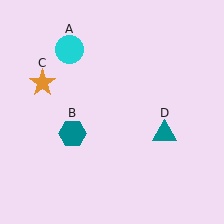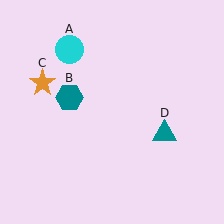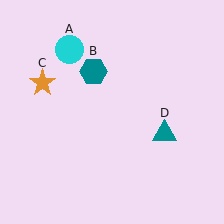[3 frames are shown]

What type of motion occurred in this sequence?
The teal hexagon (object B) rotated clockwise around the center of the scene.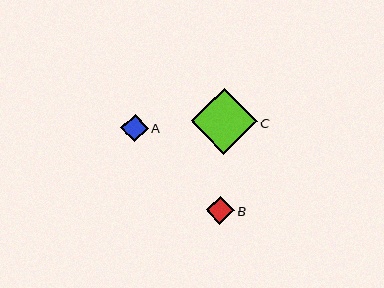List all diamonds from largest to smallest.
From largest to smallest: C, B, A.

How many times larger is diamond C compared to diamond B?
Diamond C is approximately 2.3 times the size of diamond B.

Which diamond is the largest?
Diamond C is the largest with a size of approximately 66 pixels.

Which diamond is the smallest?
Diamond A is the smallest with a size of approximately 27 pixels.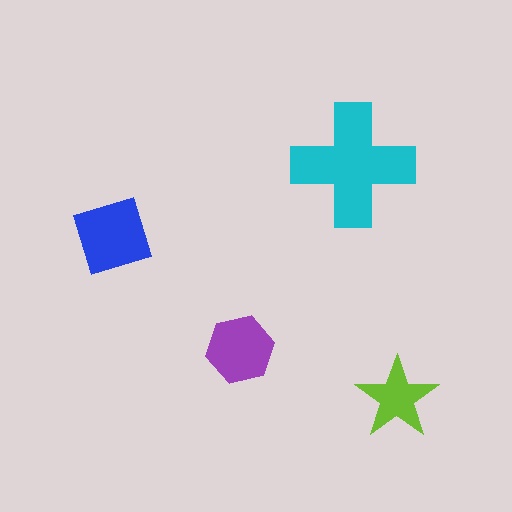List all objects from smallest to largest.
The lime star, the purple hexagon, the blue diamond, the cyan cross.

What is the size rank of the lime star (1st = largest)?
4th.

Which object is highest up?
The cyan cross is topmost.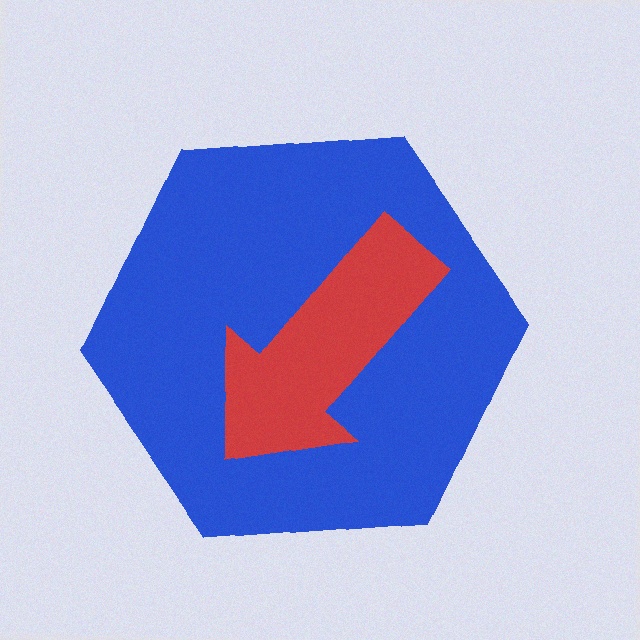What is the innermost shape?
The red arrow.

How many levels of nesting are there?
2.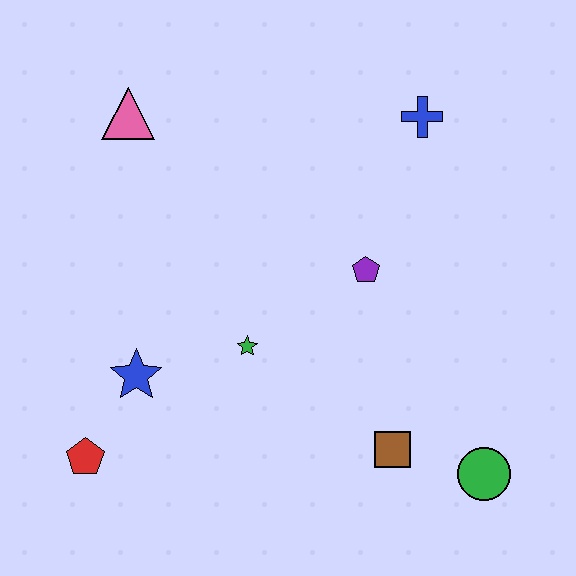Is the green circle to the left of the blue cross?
No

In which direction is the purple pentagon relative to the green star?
The purple pentagon is to the right of the green star.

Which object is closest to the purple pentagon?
The green star is closest to the purple pentagon.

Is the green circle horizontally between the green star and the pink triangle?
No